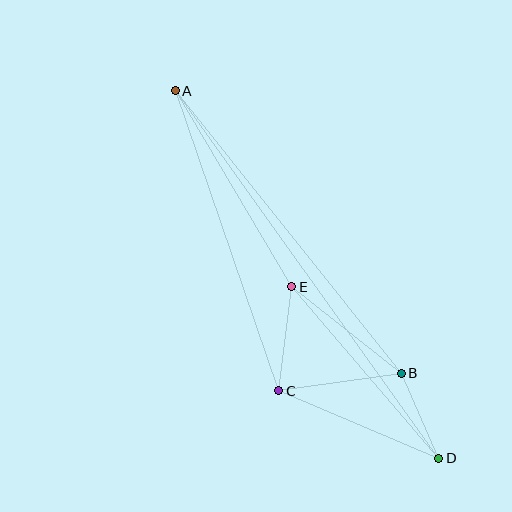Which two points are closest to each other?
Points B and D are closest to each other.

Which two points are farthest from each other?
Points A and D are farthest from each other.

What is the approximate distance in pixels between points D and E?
The distance between D and E is approximately 226 pixels.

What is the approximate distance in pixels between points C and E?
The distance between C and E is approximately 105 pixels.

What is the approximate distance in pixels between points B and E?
The distance between B and E is approximately 140 pixels.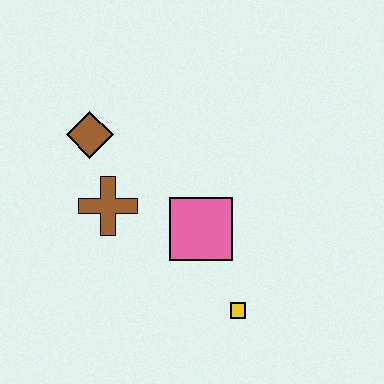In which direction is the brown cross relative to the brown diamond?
The brown cross is below the brown diamond.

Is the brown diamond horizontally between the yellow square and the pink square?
No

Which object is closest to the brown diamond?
The brown cross is closest to the brown diamond.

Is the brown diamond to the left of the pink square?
Yes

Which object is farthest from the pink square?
The brown diamond is farthest from the pink square.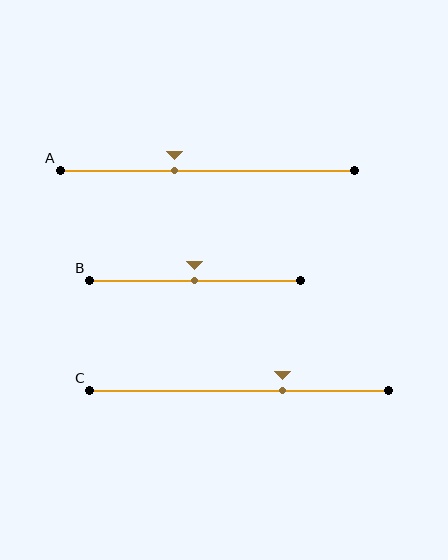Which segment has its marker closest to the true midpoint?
Segment B has its marker closest to the true midpoint.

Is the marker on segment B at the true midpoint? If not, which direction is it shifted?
Yes, the marker on segment B is at the true midpoint.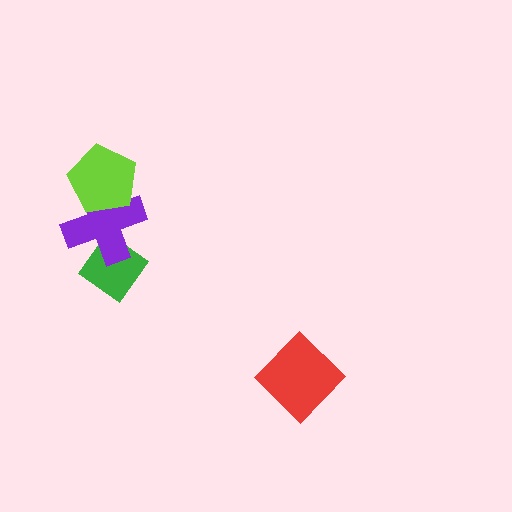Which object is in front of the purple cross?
The lime pentagon is in front of the purple cross.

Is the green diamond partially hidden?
Yes, it is partially covered by another shape.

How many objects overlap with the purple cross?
2 objects overlap with the purple cross.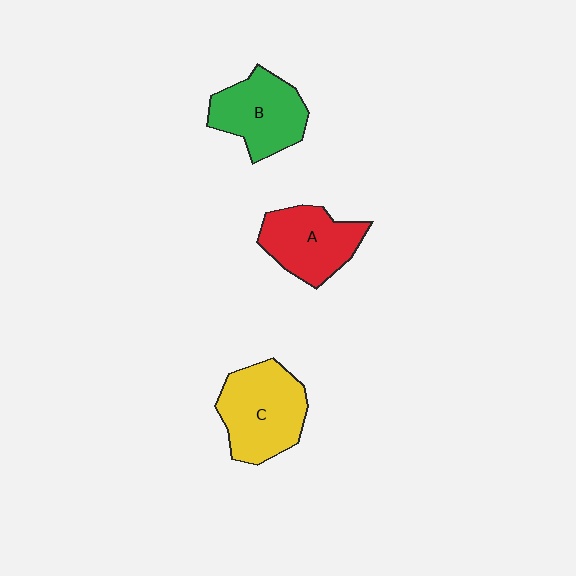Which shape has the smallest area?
Shape A (red).